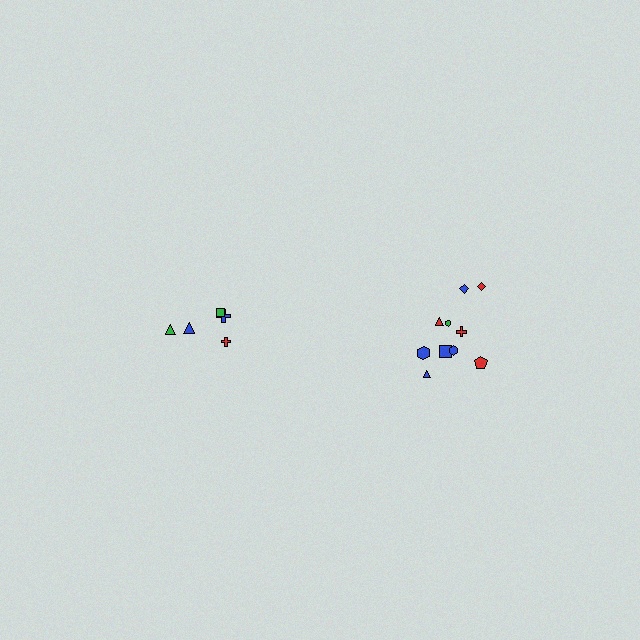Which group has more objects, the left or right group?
The right group.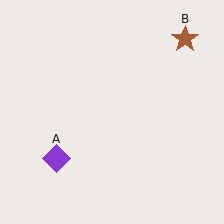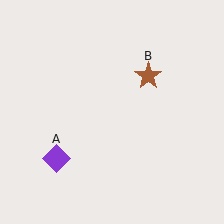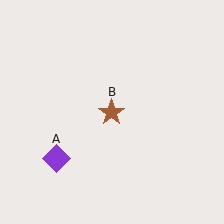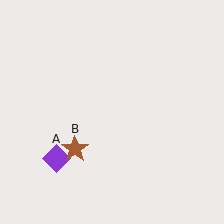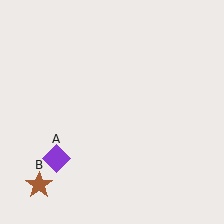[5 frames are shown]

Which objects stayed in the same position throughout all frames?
Purple diamond (object A) remained stationary.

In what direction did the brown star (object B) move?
The brown star (object B) moved down and to the left.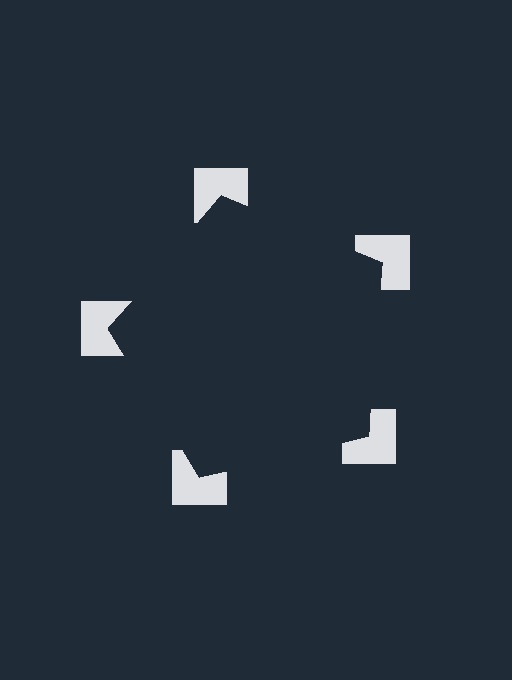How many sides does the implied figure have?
5 sides.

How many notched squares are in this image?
There are 5 — one at each vertex of the illusory pentagon.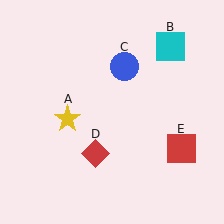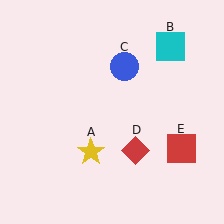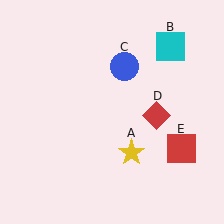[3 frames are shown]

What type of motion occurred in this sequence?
The yellow star (object A), red diamond (object D) rotated counterclockwise around the center of the scene.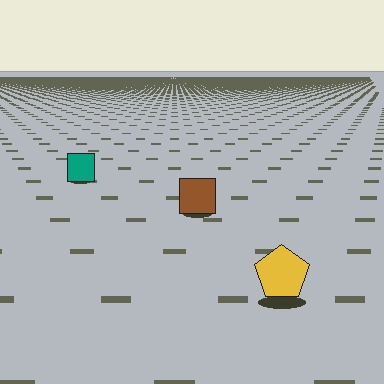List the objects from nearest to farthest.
From nearest to farthest: the yellow pentagon, the brown square, the teal square.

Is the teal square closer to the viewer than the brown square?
No. The brown square is closer — you can tell from the texture gradient: the ground texture is coarser near it.